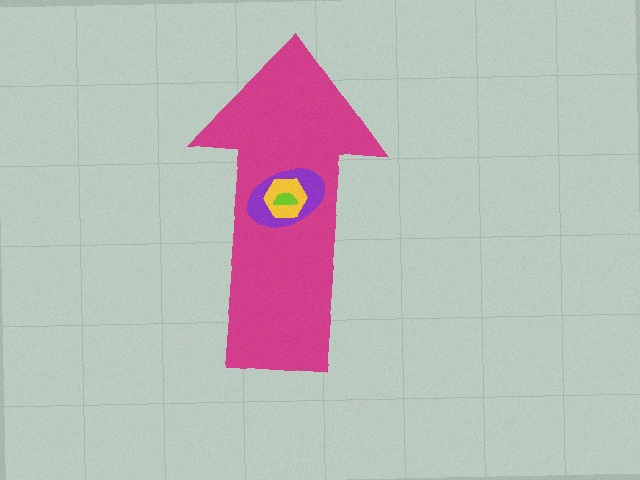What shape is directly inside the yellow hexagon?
The lime semicircle.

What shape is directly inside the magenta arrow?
The purple ellipse.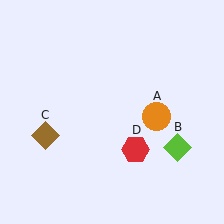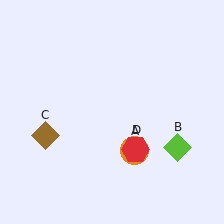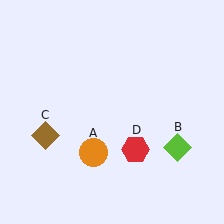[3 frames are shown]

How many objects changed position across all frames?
1 object changed position: orange circle (object A).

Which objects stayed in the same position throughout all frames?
Lime diamond (object B) and brown diamond (object C) and red hexagon (object D) remained stationary.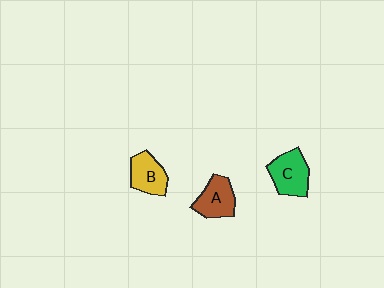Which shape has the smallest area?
Shape B (yellow).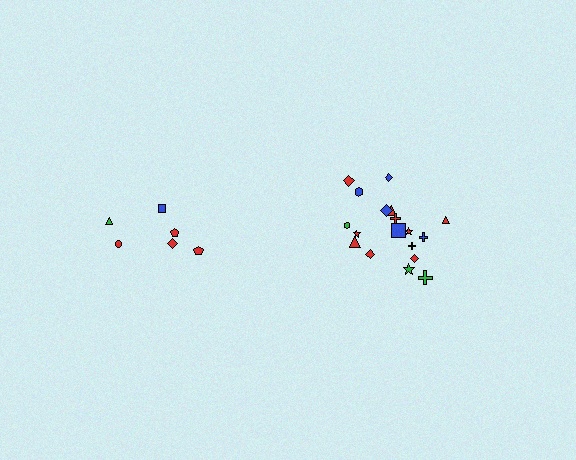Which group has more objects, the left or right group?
The right group.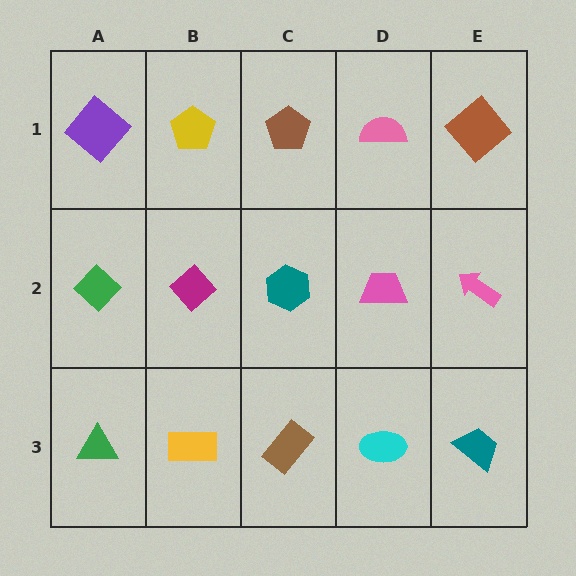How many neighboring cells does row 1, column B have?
3.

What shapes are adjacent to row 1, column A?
A green diamond (row 2, column A), a yellow pentagon (row 1, column B).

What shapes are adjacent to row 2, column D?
A pink semicircle (row 1, column D), a cyan ellipse (row 3, column D), a teal hexagon (row 2, column C), a pink arrow (row 2, column E).